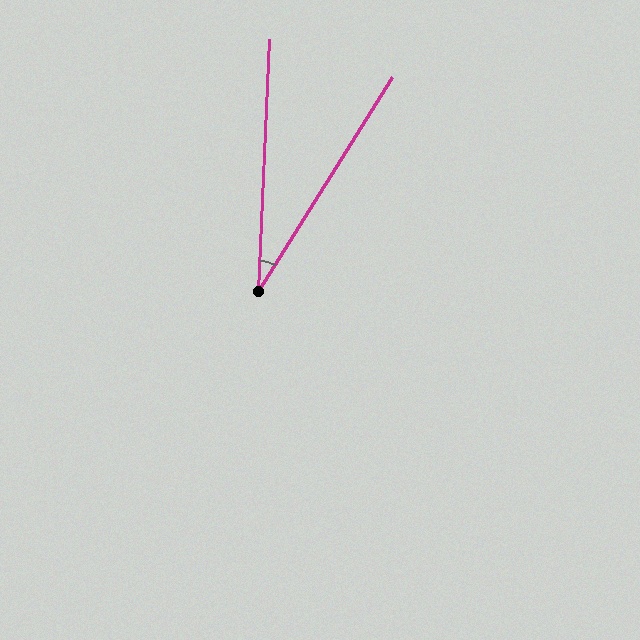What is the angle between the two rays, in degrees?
Approximately 30 degrees.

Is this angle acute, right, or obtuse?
It is acute.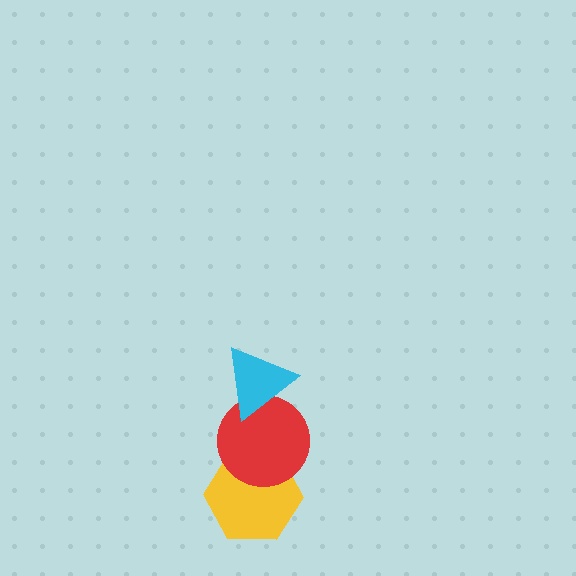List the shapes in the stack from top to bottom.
From top to bottom: the cyan triangle, the red circle, the yellow hexagon.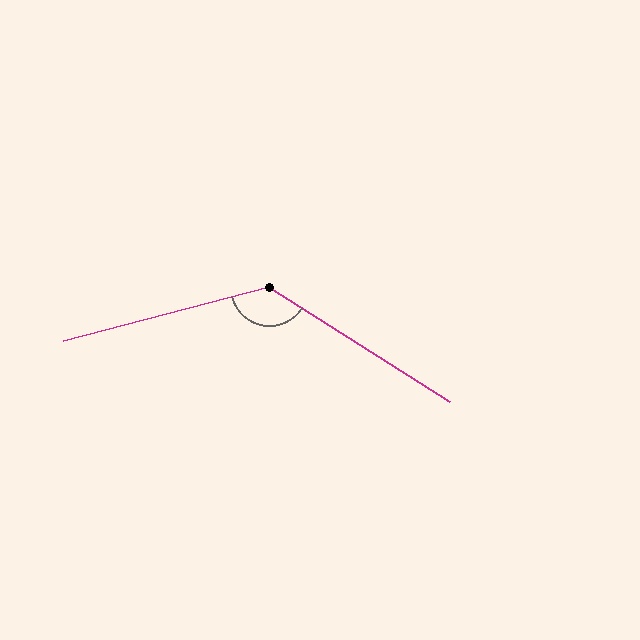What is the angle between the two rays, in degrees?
Approximately 133 degrees.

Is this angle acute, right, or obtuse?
It is obtuse.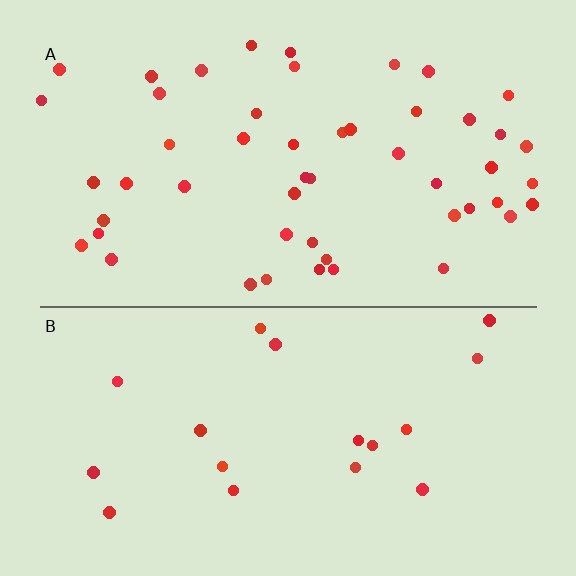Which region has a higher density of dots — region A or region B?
A (the top).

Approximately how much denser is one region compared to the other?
Approximately 2.7× — region A over region B.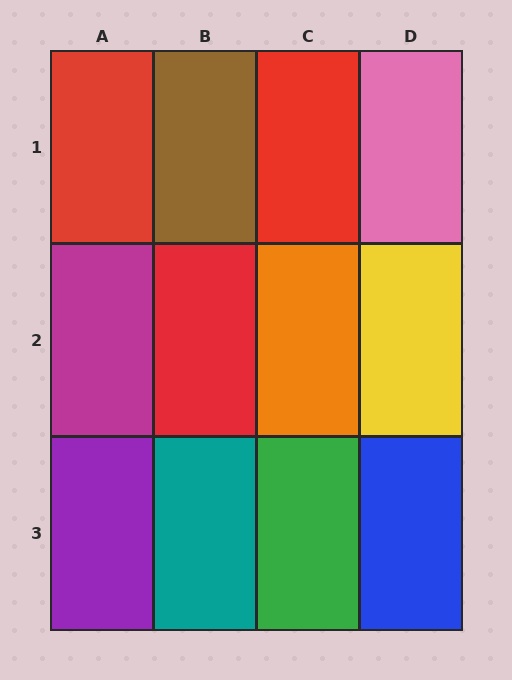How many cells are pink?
1 cell is pink.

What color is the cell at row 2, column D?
Yellow.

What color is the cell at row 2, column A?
Magenta.